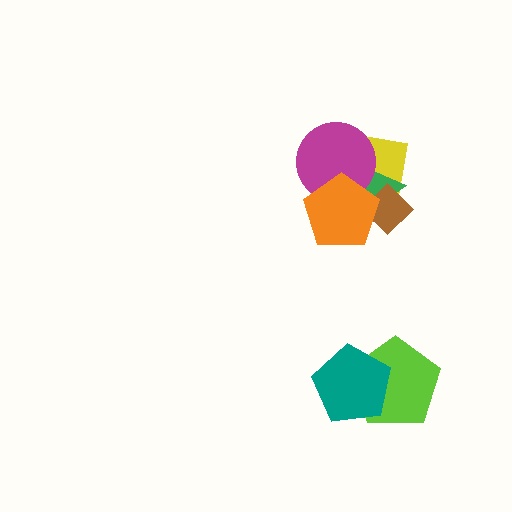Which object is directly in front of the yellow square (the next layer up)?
The green triangle is directly in front of the yellow square.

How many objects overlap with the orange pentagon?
4 objects overlap with the orange pentagon.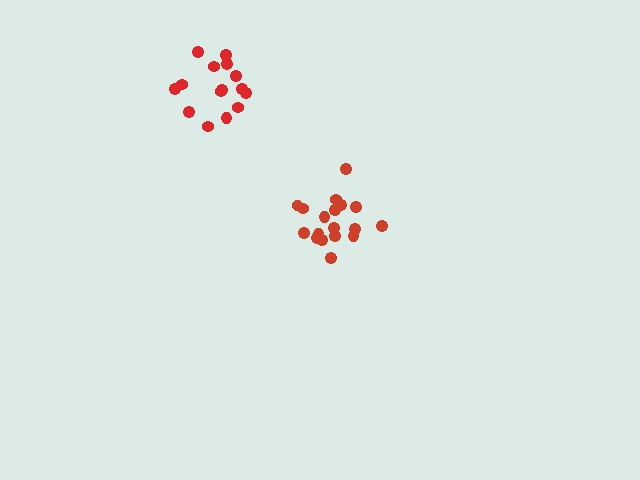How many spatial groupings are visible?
There are 2 spatial groupings.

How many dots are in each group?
Group 1: 18 dots, Group 2: 15 dots (33 total).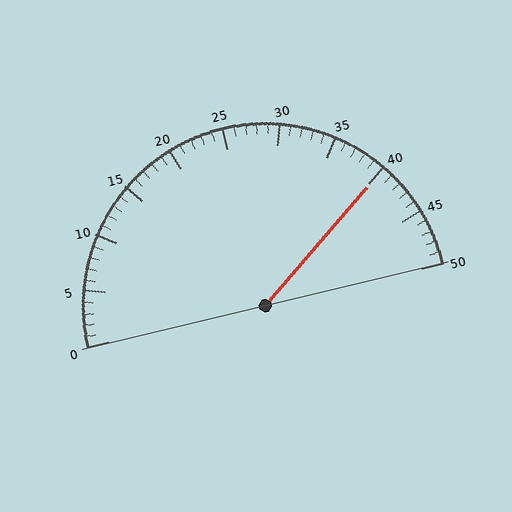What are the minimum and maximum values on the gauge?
The gauge ranges from 0 to 50.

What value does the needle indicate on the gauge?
The needle indicates approximately 40.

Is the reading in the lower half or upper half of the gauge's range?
The reading is in the upper half of the range (0 to 50).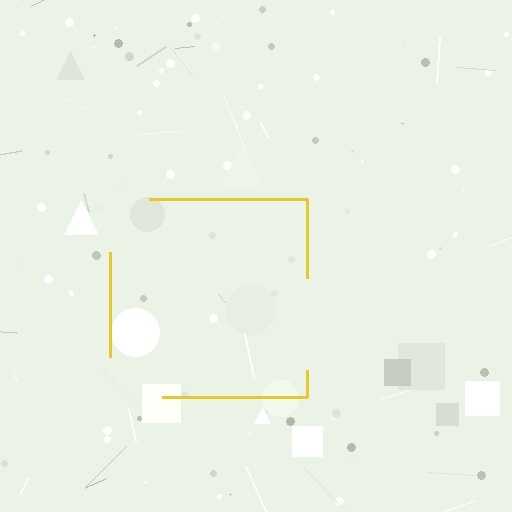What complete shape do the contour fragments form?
The contour fragments form a square.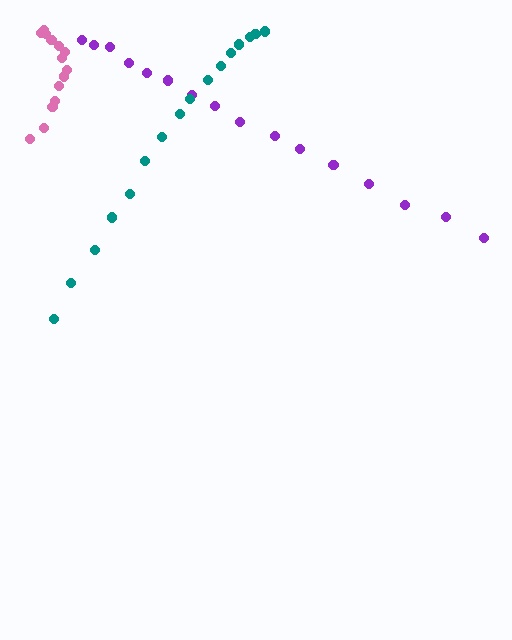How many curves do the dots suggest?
There are 3 distinct paths.